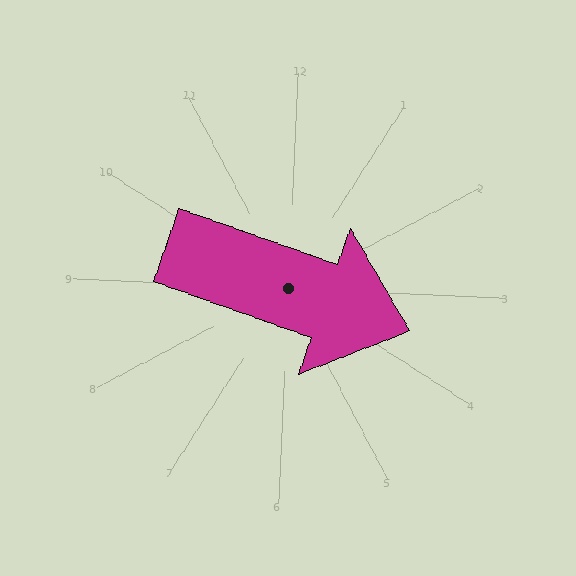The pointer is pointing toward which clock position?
Roughly 4 o'clock.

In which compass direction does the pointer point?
East.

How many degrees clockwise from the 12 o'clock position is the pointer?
Approximately 107 degrees.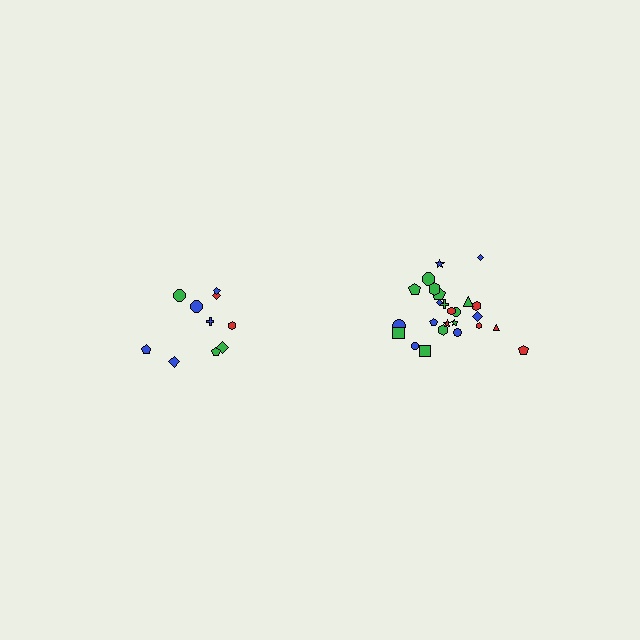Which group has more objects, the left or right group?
The right group.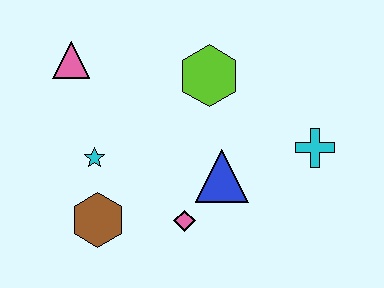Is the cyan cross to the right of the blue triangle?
Yes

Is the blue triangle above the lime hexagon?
No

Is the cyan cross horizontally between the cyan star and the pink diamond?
No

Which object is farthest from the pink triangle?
The cyan cross is farthest from the pink triangle.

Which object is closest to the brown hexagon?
The cyan star is closest to the brown hexagon.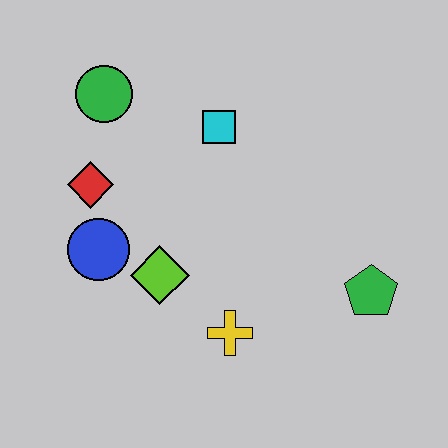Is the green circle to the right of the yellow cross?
No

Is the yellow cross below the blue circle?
Yes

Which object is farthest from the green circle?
The green pentagon is farthest from the green circle.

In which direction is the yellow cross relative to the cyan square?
The yellow cross is below the cyan square.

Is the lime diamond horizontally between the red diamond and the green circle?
No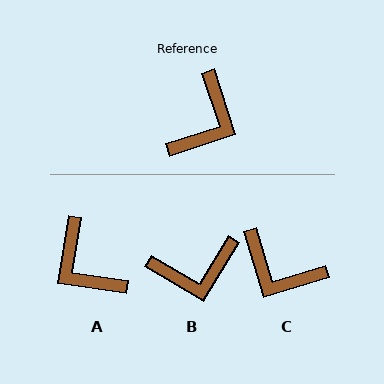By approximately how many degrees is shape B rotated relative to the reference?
Approximately 49 degrees clockwise.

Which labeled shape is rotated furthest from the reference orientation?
A, about 117 degrees away.